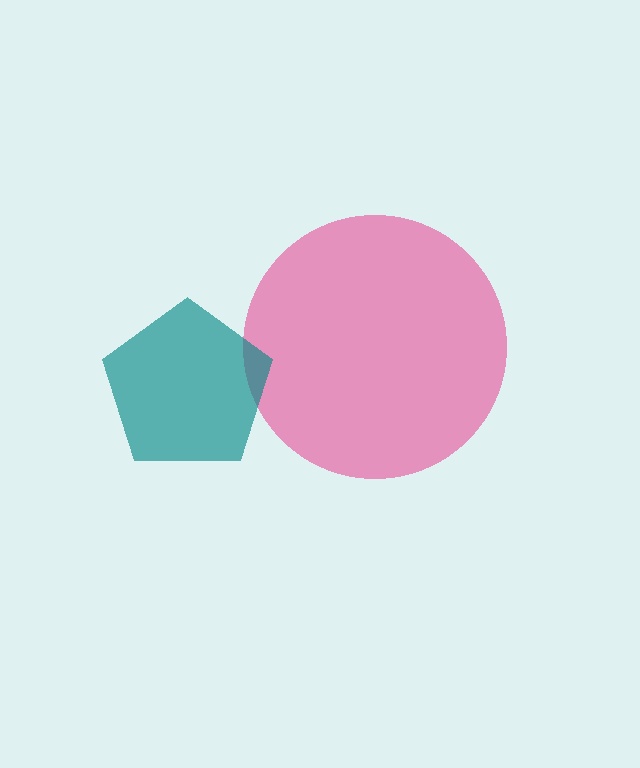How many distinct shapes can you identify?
There are 2 distinct shapes: a pink circle, a teal pentagon.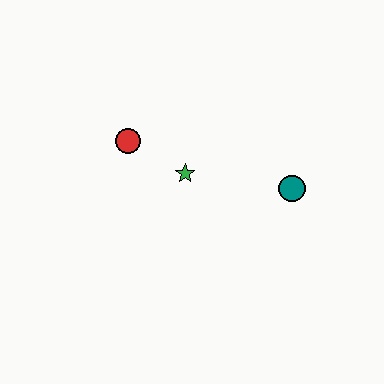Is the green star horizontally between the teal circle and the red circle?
Yes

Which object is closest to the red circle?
The green star is closest to the red circle.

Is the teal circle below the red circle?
Yes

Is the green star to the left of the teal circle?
Yes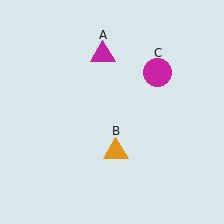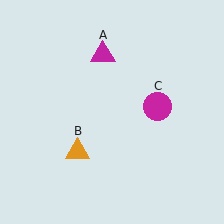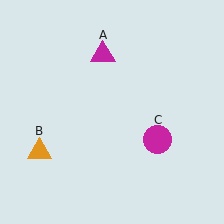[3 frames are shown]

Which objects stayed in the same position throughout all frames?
Magenta triangle (object A) remained stationary.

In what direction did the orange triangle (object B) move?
The orange triangle (object B) moved left.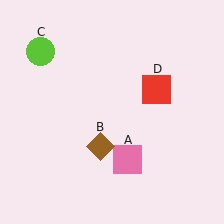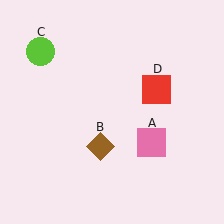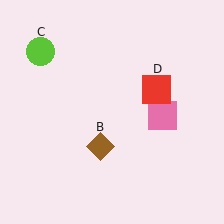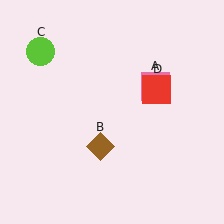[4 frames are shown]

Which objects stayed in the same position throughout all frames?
Brown diamond (object B) and lime circle (object C) and red square (object D) remained stationary.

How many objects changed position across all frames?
1 object changed position: pink square (object A).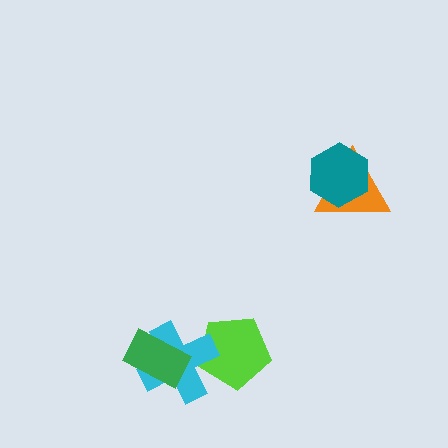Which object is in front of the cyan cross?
The green rectangle is in front of the cyan cross.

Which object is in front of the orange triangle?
The teal hexagon is in front of the orange triangle.